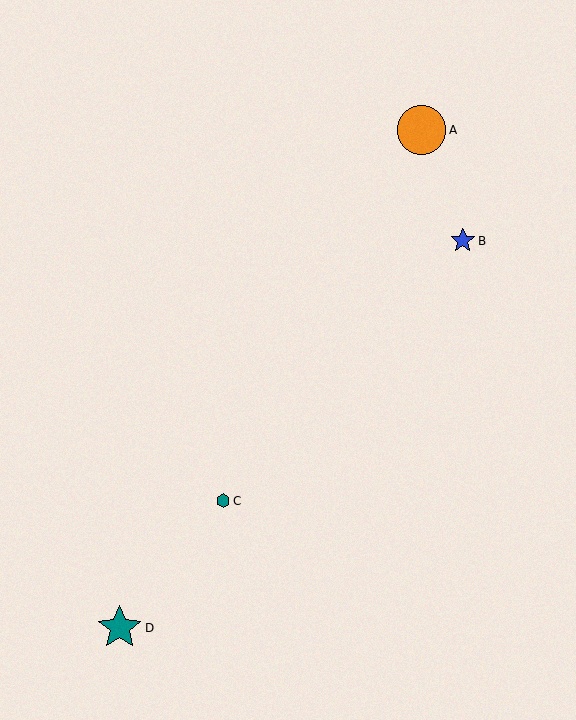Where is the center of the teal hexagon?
The center of the teal hexagon is at (223, 501).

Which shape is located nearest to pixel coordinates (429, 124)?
The orange circle (labeled A) at (421, 130) is nearest to that location.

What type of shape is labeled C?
Shape C is a teal hexagon.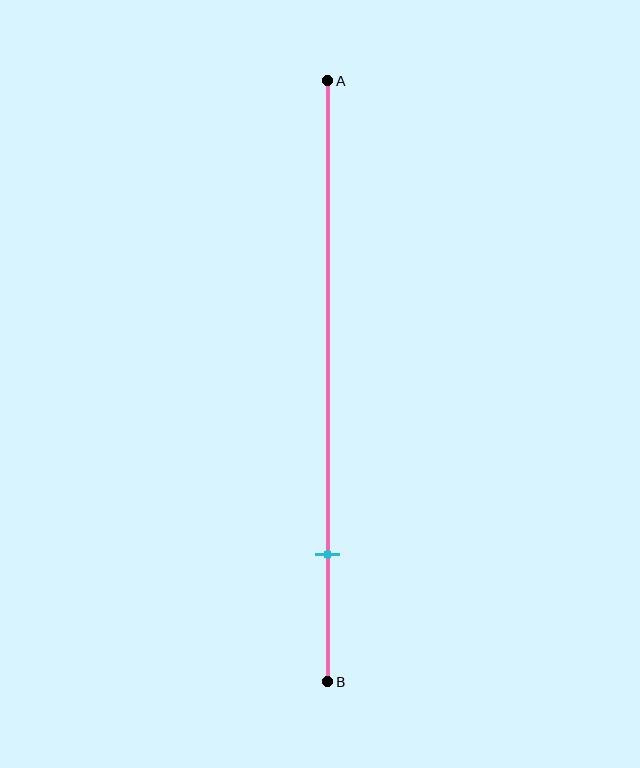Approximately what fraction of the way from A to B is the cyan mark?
The cyan mark is approximately 80% of the way from A to B.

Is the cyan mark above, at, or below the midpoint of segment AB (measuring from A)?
The cyan mark is below the midpoint of segment AB.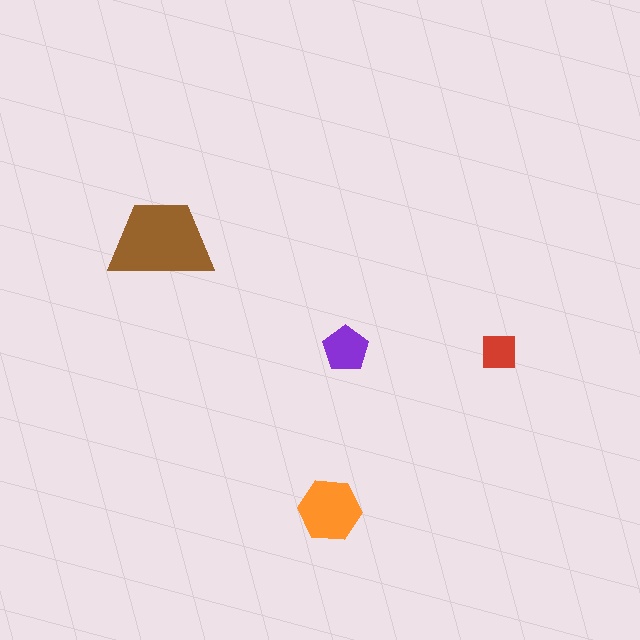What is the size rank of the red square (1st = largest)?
4th.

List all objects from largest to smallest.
The brown trapezoid, the orange hexagon, the purple pentagon, the red square.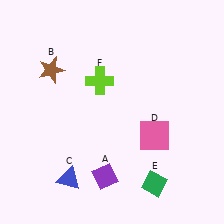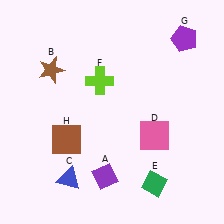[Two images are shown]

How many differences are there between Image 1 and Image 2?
There are 2 differences between the two images.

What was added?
A purple pentagon (G), a brown square (H) were added in Image 2.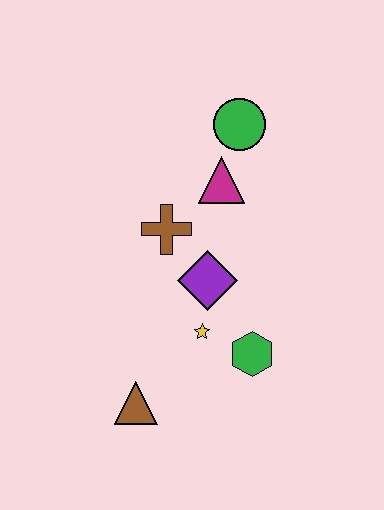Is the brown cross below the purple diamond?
No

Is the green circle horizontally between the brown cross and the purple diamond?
No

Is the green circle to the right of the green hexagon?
No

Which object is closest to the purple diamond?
The yellow star is closest to the purple diamond.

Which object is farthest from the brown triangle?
The green circle is farthest from the brown triangle.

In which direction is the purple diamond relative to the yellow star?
The purple diamond is above the yellow star.